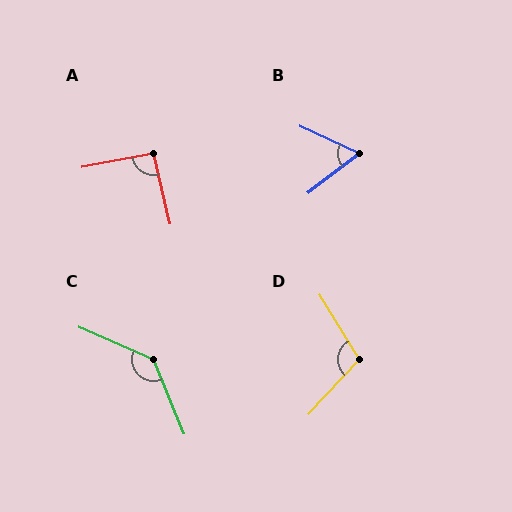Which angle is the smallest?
B, at approximately 63 degrees.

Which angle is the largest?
C, at approximately 136 degrees.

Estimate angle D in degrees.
Approximately 105 degrees.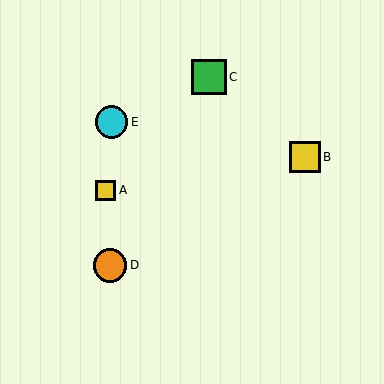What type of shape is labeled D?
Shape D is an orange circle.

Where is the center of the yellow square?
The center of the yellow square is at (305, 157).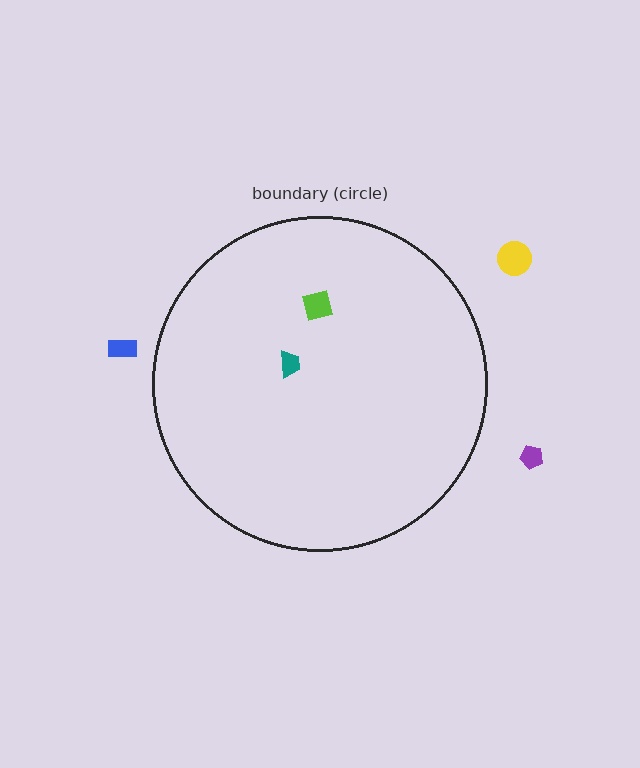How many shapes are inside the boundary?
2 inside, 3 outside.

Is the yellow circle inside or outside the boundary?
Outside.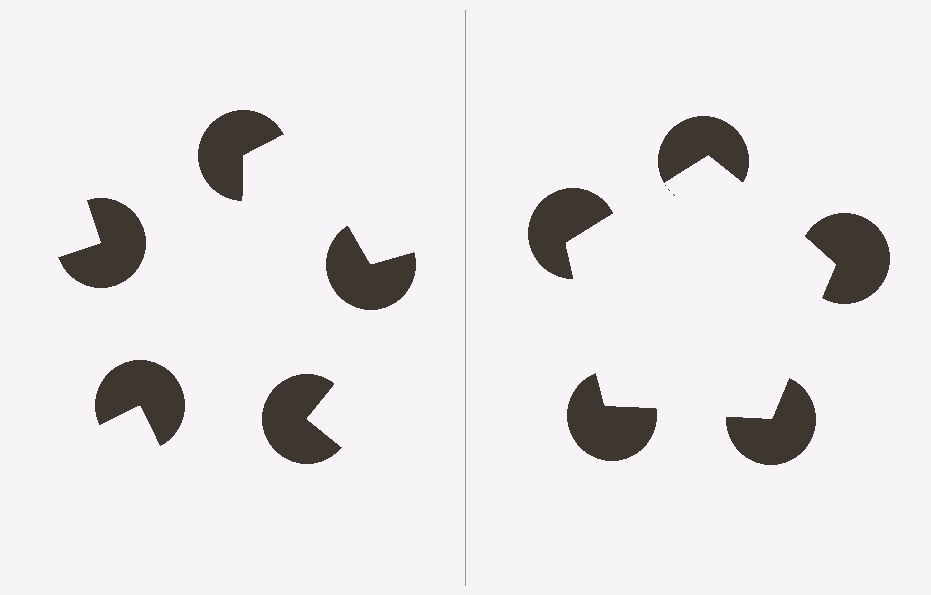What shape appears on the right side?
An illusory pentagon.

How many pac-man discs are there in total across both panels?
10 — 5 on each side.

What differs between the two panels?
The pac-man discs are positioned identically on both sides; only the wedge orientations differ. On the right they align to a pentagon; on the left they are misaligned.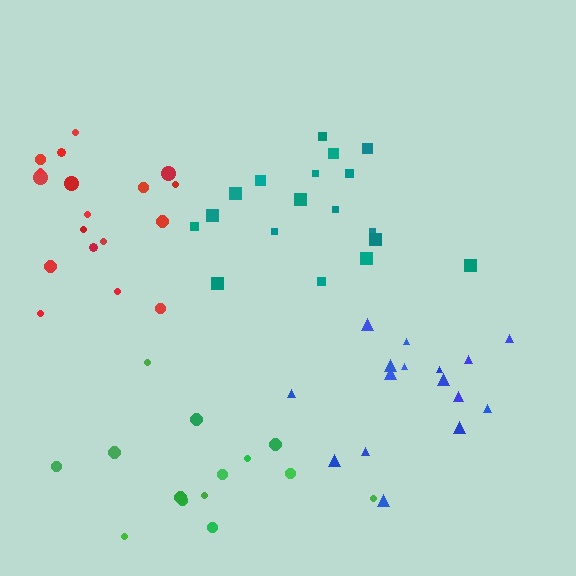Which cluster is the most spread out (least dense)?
Green.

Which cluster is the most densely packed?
Blue.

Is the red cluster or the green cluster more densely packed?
Red.